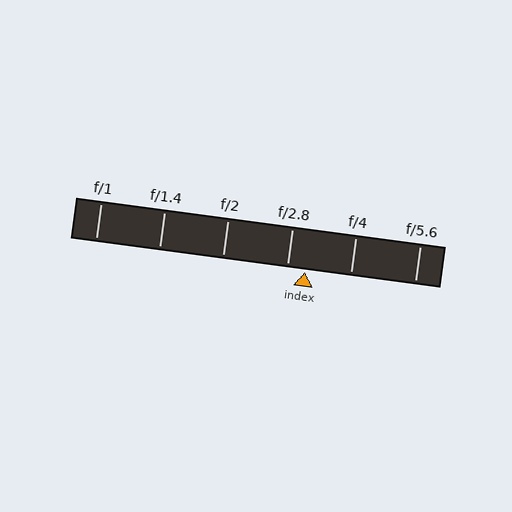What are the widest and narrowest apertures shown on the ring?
The widest aperture shown is f/1 and the narrowest is f/5.6.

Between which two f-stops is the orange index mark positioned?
The index mark is between f/2.8 and f/4.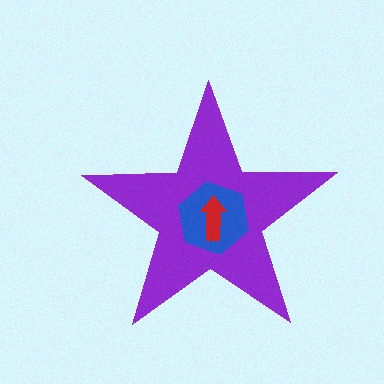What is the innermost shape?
The red arrow.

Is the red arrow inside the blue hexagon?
Yes.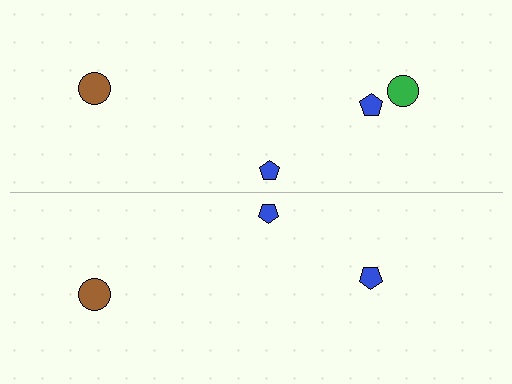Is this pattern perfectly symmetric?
No, the pattern is not perfectly symmetric. A green circle is missing from the bottom side.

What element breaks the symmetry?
A green circle is missing from the bottom side.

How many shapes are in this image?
There are 7 shapes in this image.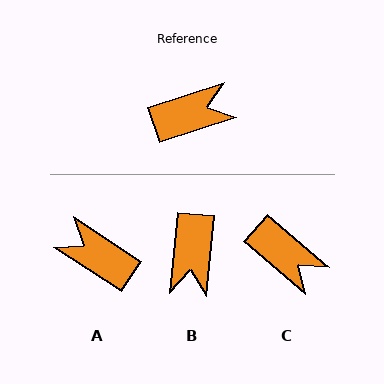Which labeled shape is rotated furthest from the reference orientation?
A, about 129 degrees away.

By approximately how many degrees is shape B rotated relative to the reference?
Approximately 114 degrees clockwise.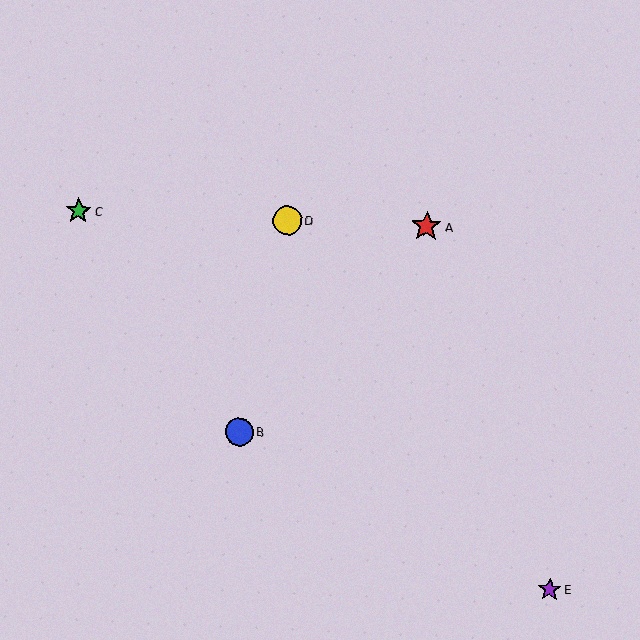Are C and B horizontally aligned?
No, C is at y≈211 and B is at y≈432.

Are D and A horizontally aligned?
Yes, both are at y≈220.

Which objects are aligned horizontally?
Objects A, C, D are aligned horizontally.